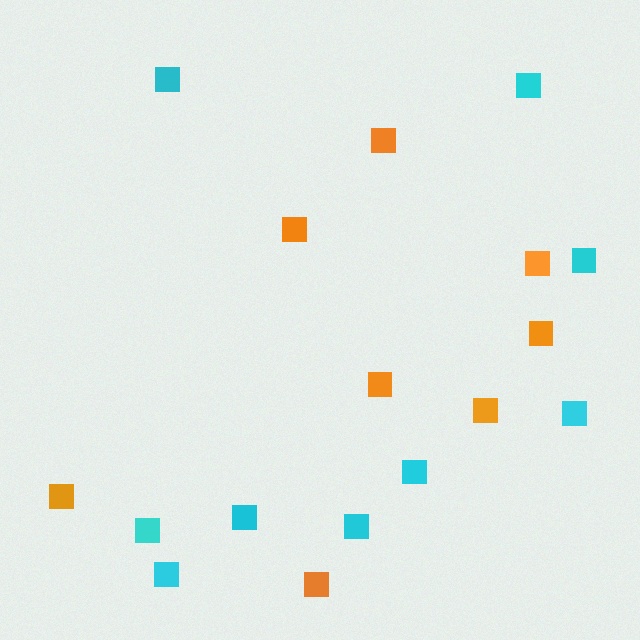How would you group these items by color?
There are 2 groups: one group of orange squares (8) and one group of cyan squares (9).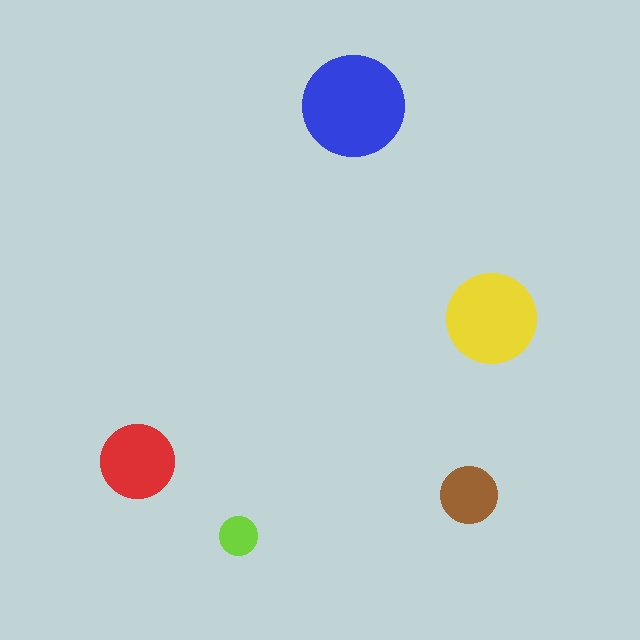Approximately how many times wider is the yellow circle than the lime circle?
About 2.5 times wider.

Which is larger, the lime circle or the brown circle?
The brown one.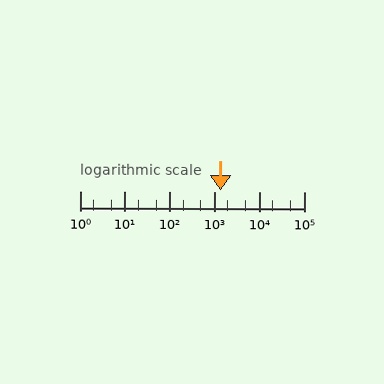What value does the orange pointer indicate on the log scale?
The pointer indicates approximately 1400.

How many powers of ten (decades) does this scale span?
The scale spans 5 decades, from 1 to 100000.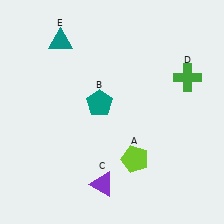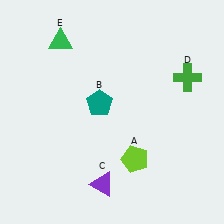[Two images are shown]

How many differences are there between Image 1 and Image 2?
There is 1 difference between the two images.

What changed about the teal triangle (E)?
In Image 1, E is teal. In Image 2, it changed to green.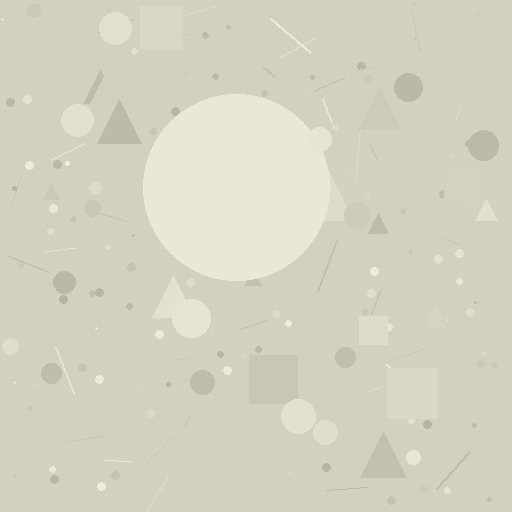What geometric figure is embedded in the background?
A circle is embedded in the background.